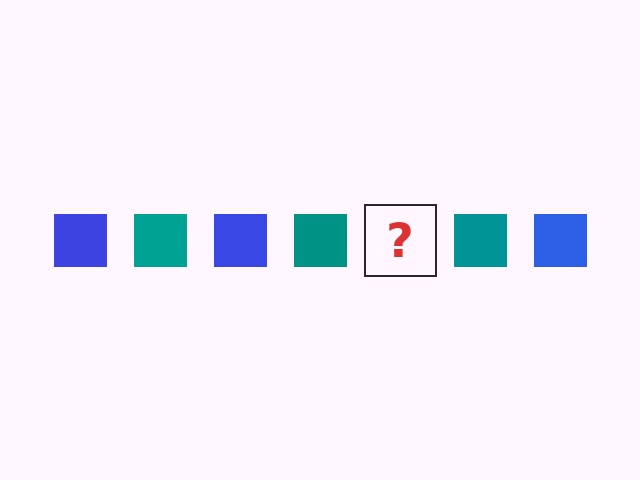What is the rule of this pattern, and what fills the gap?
The rule is that the pattern cycles through blue, teal squares. The gap should be filled with a blue square.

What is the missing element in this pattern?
The missing element is a blue square.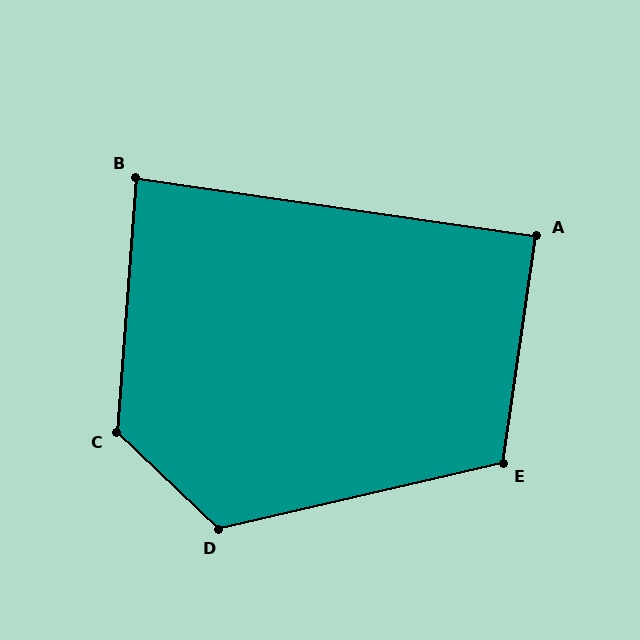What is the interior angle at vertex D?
Approximately 124 degrees (obtuse).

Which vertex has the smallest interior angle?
B, at approximately 86 degrees.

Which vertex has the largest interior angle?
C, at approximately 129 degrees.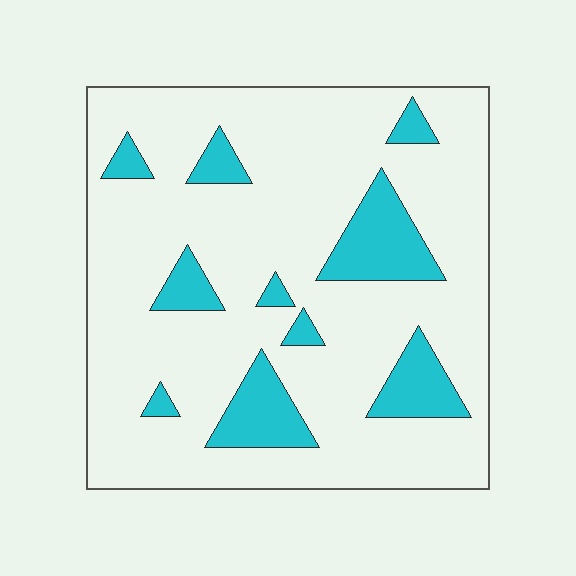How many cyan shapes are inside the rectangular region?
10.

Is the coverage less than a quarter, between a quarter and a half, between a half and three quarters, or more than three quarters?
Less than a quarter.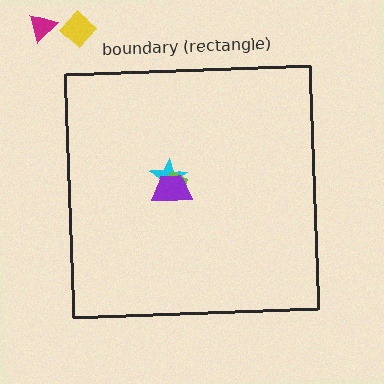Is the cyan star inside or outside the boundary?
Inside.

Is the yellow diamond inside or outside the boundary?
Outside.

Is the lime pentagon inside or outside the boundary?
Inside.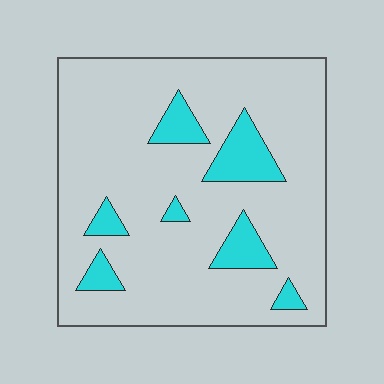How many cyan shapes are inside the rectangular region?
7.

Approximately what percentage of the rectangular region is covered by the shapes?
Approximately 15%.